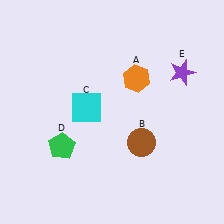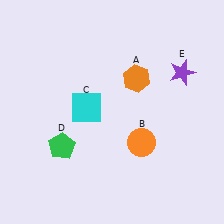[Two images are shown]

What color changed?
The circle (B) changed from brown in Image 1 to orange in Image 2.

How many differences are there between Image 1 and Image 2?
There is 1 difference between the two images.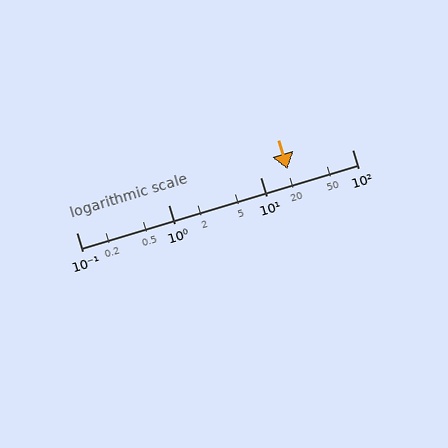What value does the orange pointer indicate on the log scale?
The pointer indicates approximately 20.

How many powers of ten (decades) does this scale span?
The scale spans 3 decades, from 0.1 to 100.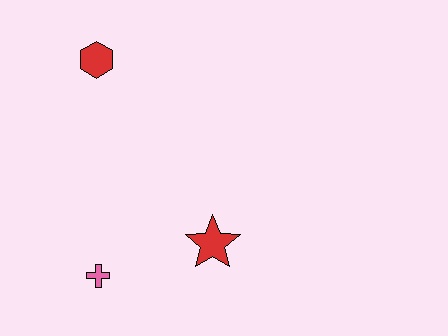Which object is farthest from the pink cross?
The red hexagon is farthest from the pink cross.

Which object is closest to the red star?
The pink cross is closest to the red star.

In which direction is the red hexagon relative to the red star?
The red hexagon is above the red star.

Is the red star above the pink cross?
Yes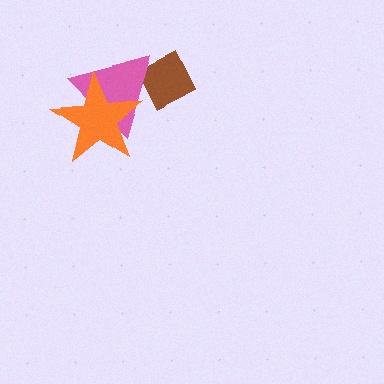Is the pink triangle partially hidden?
Yes, it is partially covered by another shape.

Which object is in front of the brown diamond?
The pink triangle is in front of the brown diamond.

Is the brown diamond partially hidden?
Yes, it is partially covered by another shape.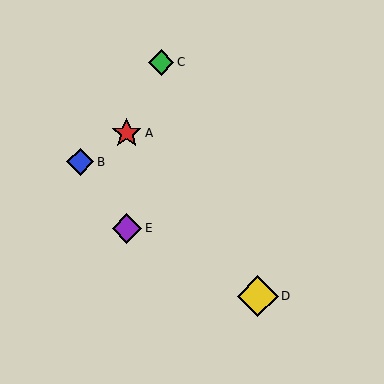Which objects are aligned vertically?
Objects A, E are aligned vertically.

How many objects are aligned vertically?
2 objects (A, E) are aligned vertically.